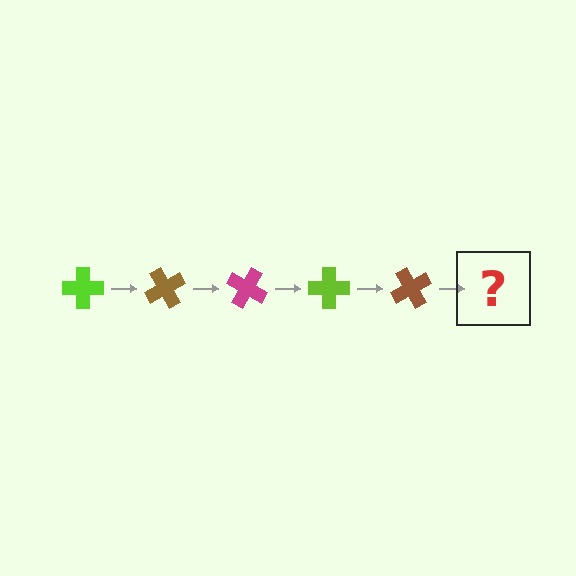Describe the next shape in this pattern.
It should be a magenta cross, rotated 300 degrees from the start.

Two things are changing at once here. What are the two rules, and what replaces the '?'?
The two rules are that it rotates 60 degrees each step and the color cycles through lime, brown, and magenta. The '?' should be a magenta cross, rotated 300 degrees from the start.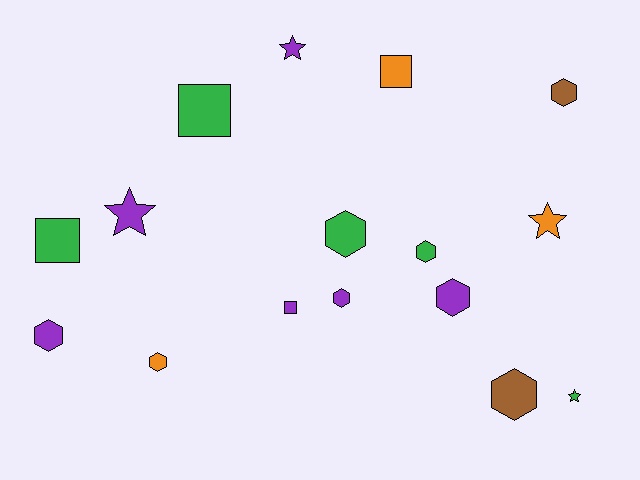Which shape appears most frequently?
Hexagon, with 8 objects.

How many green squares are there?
There are 2 green squares.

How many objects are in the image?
There are 16 objects.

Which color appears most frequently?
Purple, with 6 objects.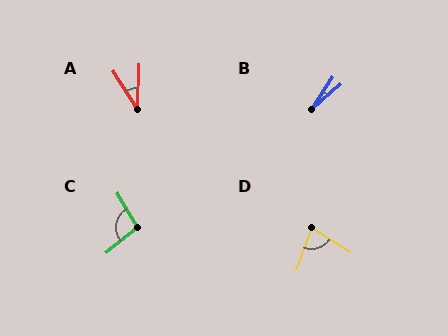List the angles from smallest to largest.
B (17°), A (34°), D (77°), C (99°).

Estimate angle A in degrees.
Approximately 34 degrees.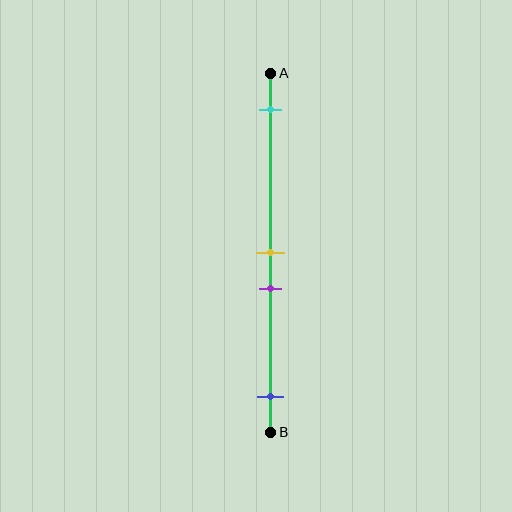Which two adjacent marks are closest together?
The yellow and purple marks are the closest adjacent pair.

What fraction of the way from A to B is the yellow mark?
The yellow mark is approximately 50% (0.5) of the way from A to B.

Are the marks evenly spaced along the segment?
No, the marks are not evenly spaced.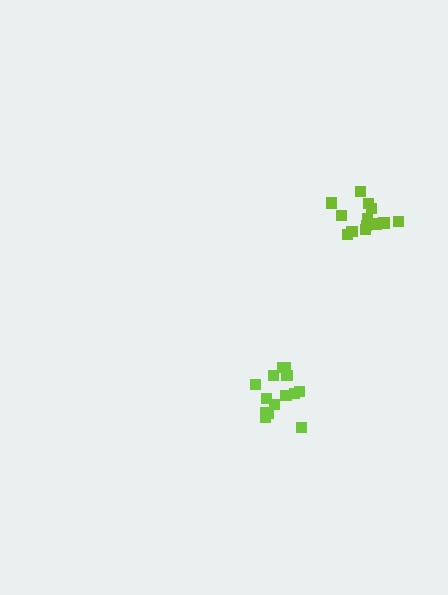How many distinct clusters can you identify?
There are 2 distinct clusters.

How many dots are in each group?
Group 1: 13 dots, Group 2: 14 dots (27 total).